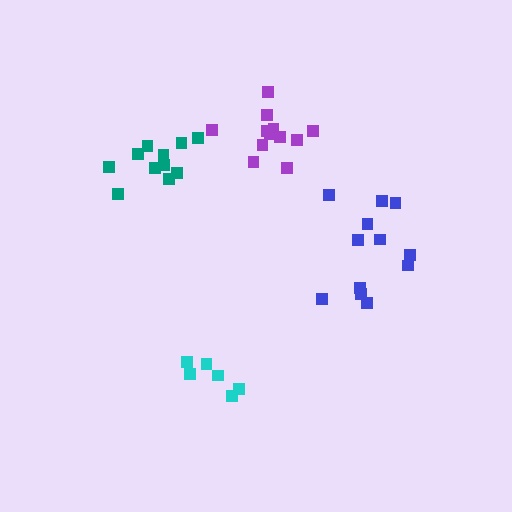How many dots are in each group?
Group 1: 6 dots, Group 2: 12 dots, Group 3: 11 dots, Group 4: 12 dots (41 total).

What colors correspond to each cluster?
The clusters are colored: cyan, purple, teal, blue.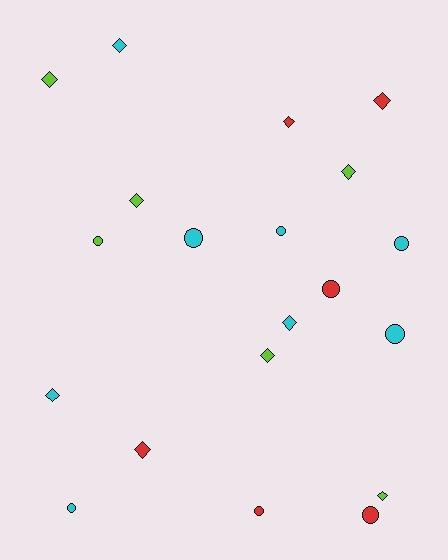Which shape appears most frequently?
Diamond, with 11 objects.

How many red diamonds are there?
There are 3 red diamonds.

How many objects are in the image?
There are 20 objects.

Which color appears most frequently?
Cyan, with 8 objects.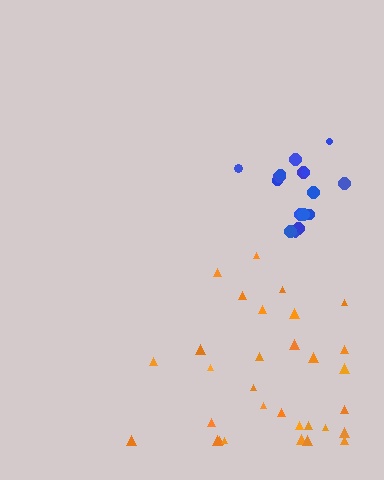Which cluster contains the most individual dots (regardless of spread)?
Orange (32).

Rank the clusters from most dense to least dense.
blue, orange.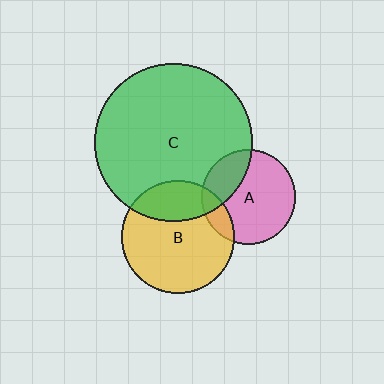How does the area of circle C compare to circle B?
Approximately 2.0 times.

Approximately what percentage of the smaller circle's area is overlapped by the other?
Approximately 15%.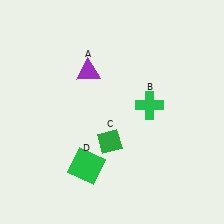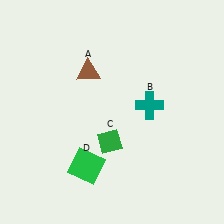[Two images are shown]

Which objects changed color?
A changed from purple to brown. B changed from green to teal.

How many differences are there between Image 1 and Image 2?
There are 2 differences between the two images.